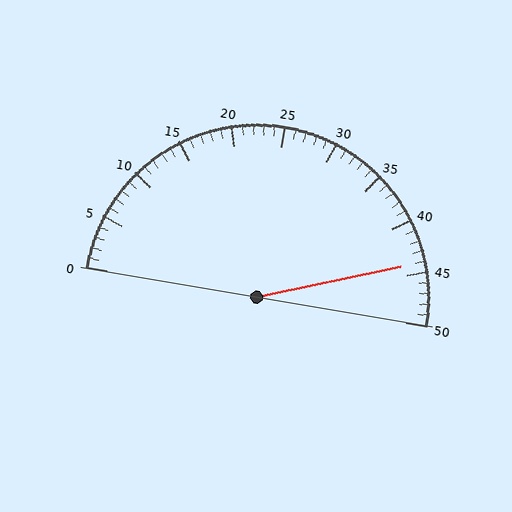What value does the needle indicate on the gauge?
The needle indicates approximately 44.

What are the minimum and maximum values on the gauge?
The gauge ranges from 0 to 50.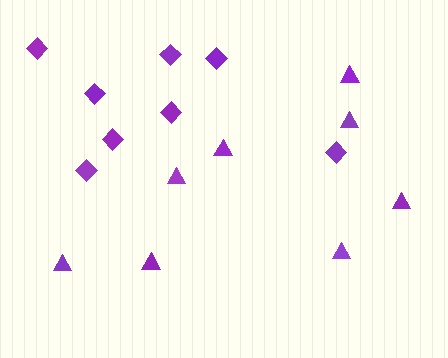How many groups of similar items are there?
There are 2 groups: one group of diamonds (8) and one group of triangles (8).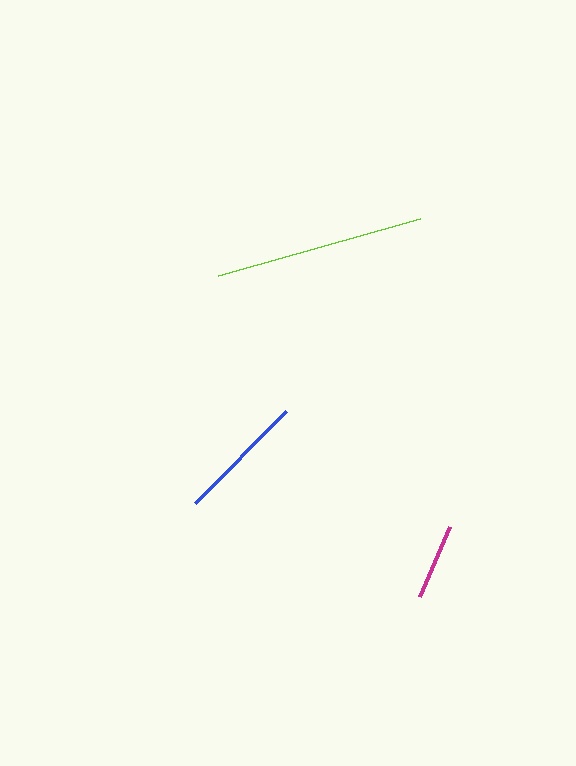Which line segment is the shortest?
The magenta line is the shortest at approximately 77 pixels.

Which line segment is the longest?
The lime line is the longest at approximately 210 pixels.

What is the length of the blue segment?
The blue segment is approximately 129 pixels long.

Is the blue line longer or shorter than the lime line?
The lime line is longer than the blue line.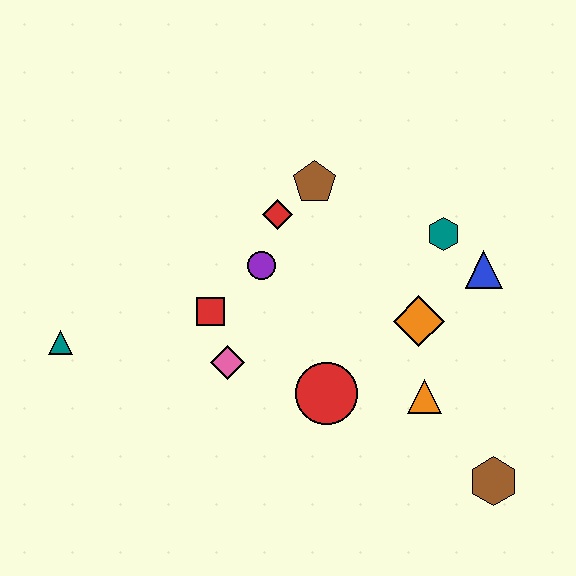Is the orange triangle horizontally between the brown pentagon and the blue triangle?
Yes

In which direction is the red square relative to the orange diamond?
The red square is to the left of the orange diamond.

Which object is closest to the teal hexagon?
The blue triangle is closest to the teal hexagon.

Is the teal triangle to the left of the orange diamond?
Yes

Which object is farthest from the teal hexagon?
The teal triangle is farthest from the teal hexagon.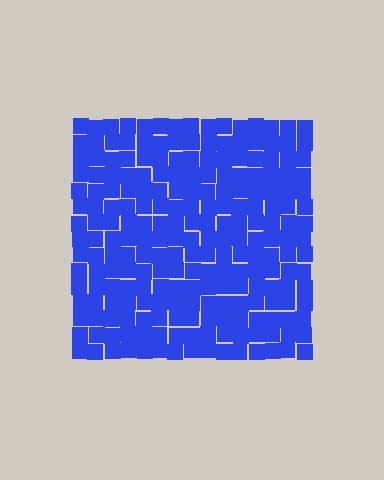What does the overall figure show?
The overall figure shows a square.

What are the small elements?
The small elements are squares.